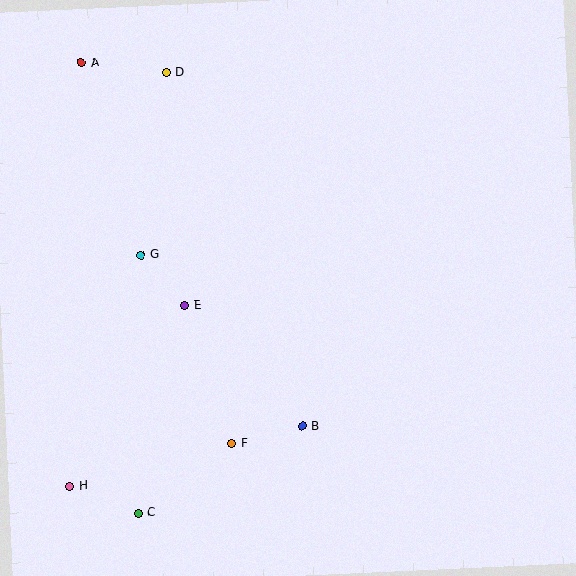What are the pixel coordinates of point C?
Point C is at (138, 513).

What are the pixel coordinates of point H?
Point H is at (69, 486).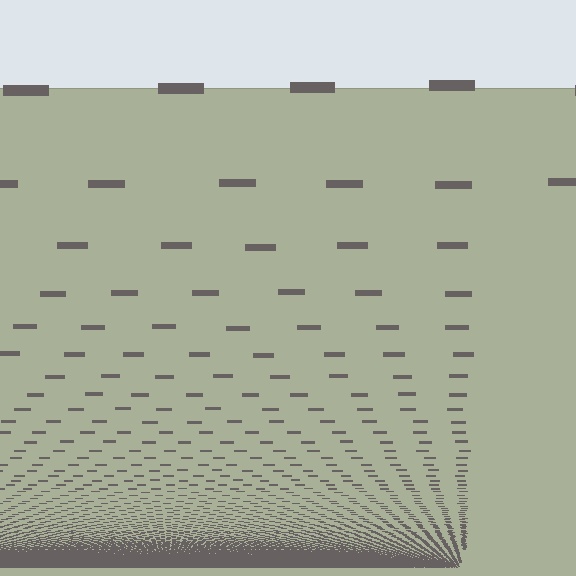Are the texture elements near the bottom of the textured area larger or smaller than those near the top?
Smaller. The gradient is inverted — elements near the bottom are smaller and denser.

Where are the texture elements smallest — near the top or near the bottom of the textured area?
Near the bottom.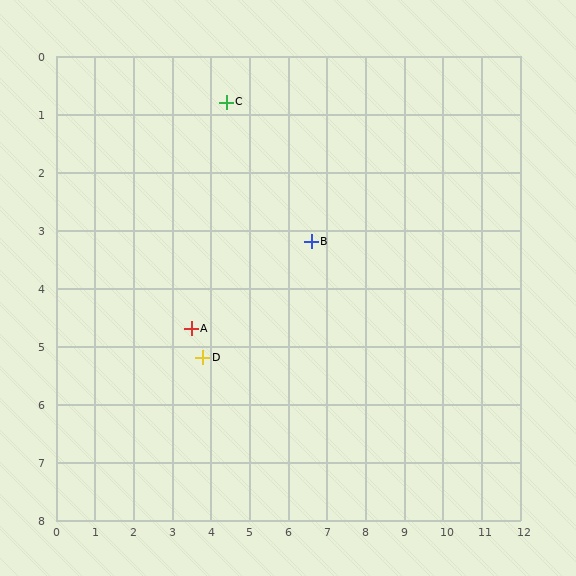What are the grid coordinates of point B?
Point B is at approximately (6.6, 3.2).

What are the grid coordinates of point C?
Point C is at approximately (4.4, 0.8).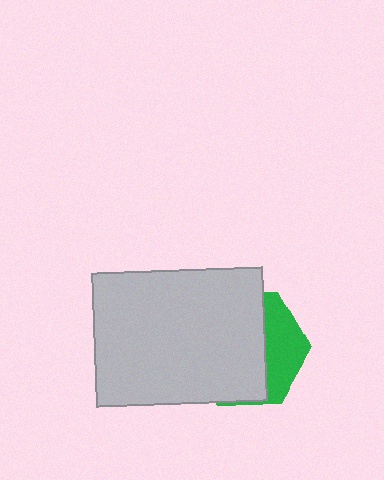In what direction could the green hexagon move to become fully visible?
The green hexagon could move right. That would shift it out from behind the light gray rectangle entirely.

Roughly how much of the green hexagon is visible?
A small part of it is visible (roughly 33%).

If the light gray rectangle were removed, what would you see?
You would see the complete green hexagon.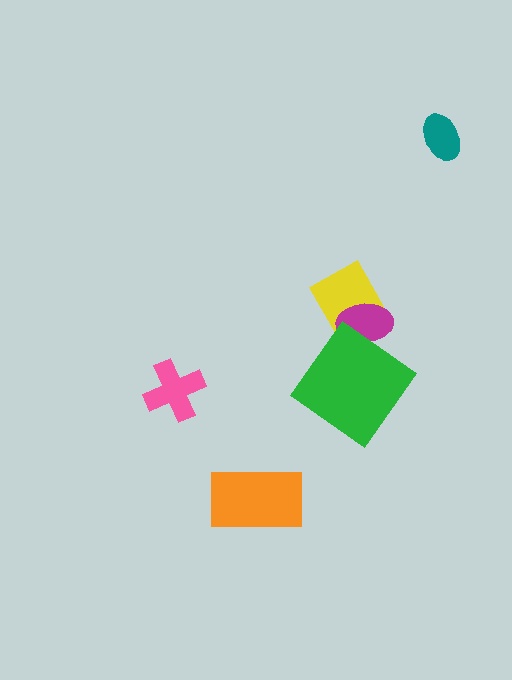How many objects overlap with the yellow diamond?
1 object overlaps with the yellow diamond.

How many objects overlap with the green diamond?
1 object overlaps with the green diamond.